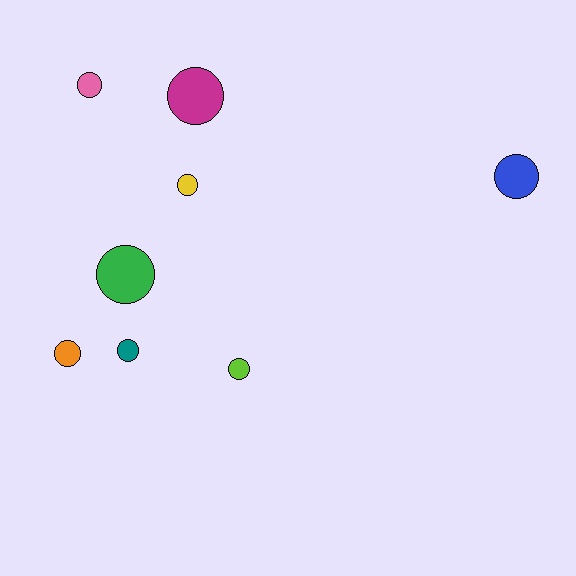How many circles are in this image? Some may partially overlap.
There are 8 circles.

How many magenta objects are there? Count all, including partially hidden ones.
There is 1 magenta object.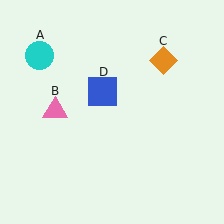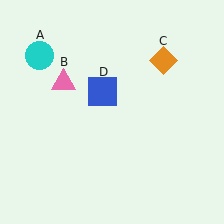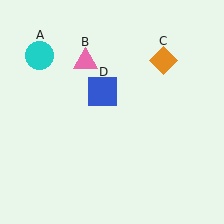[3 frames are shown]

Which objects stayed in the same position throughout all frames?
Cyan circle (object A) and orange diamond (object C) and blue square (object D) remained stationary.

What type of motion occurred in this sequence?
The pink triangle (object B) rotated clockwise around the center of the scene.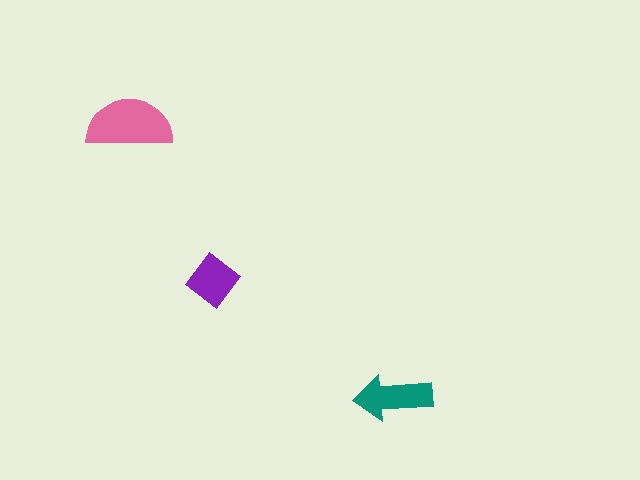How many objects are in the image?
There are 3 objects in the image.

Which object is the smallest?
The purple diamond.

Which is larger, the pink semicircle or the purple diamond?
The pink semicircle.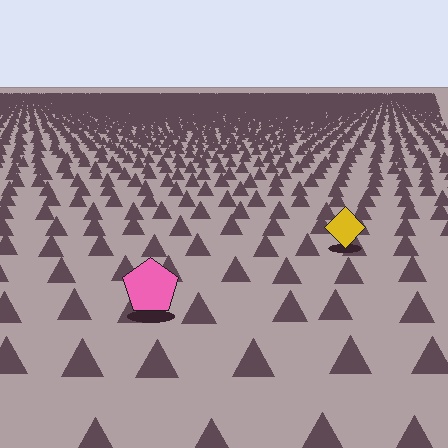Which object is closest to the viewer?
The pink pentagon is closest. The texture marks near it are larger and more spread out.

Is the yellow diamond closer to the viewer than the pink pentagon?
No. The pink pentagon is closer — you can tell from the texture gradient: the ground texture is coarser near it.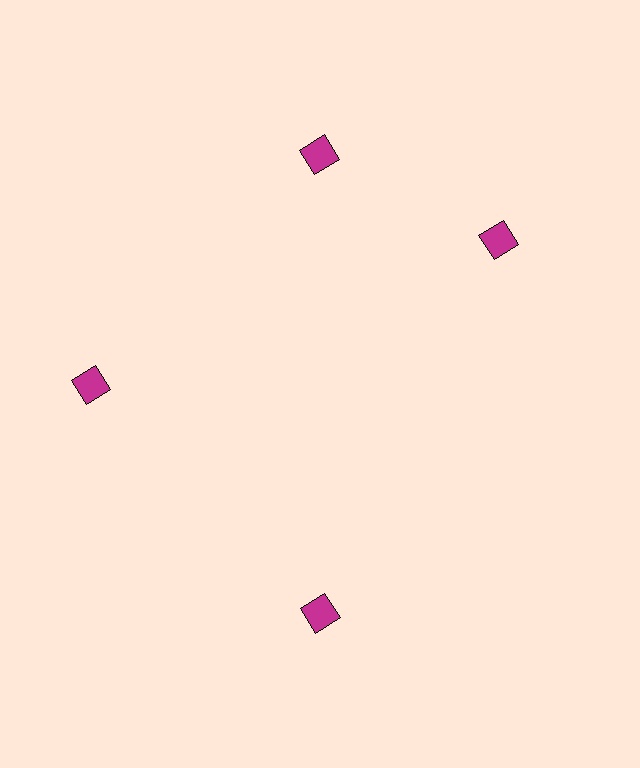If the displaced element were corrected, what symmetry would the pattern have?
It would have 4-fold rotational symmetry — the pattern would map onto itself every 90 degrees.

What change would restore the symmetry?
The symmetry would be restored by rotating it back into even spacing with its neighbors so that all 4 diamonds sit at equal angles and equal distance from the center.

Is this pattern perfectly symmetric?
No. The 4 magenta diamonds are arranged in a ring, but one element near the 3 o'clock position is rotated out of alignment along the ring, breaking the 4-fold rotational symmetry.